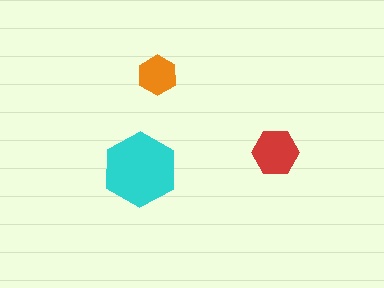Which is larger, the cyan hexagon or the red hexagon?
The cyan one.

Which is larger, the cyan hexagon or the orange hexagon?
The cyan one.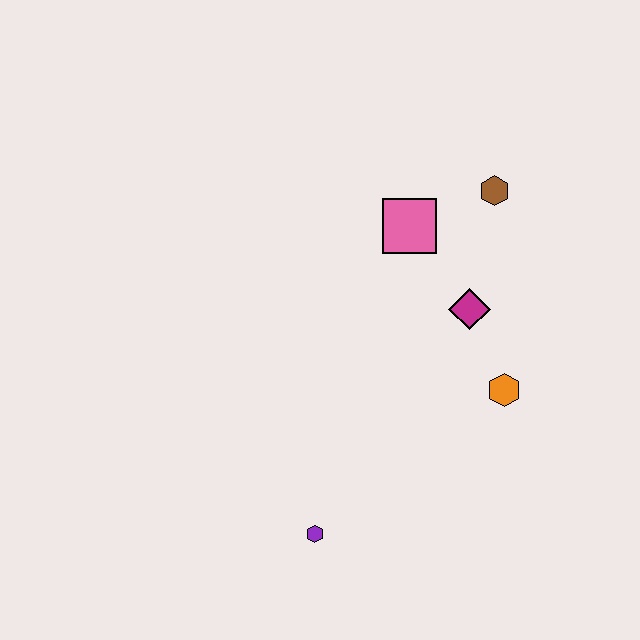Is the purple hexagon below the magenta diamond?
Yes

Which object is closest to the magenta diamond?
The orange hexagon is closest to the magenta diamond.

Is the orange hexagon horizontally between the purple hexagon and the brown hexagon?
No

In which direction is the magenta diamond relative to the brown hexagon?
The magenta diamond is below the brown hexagon.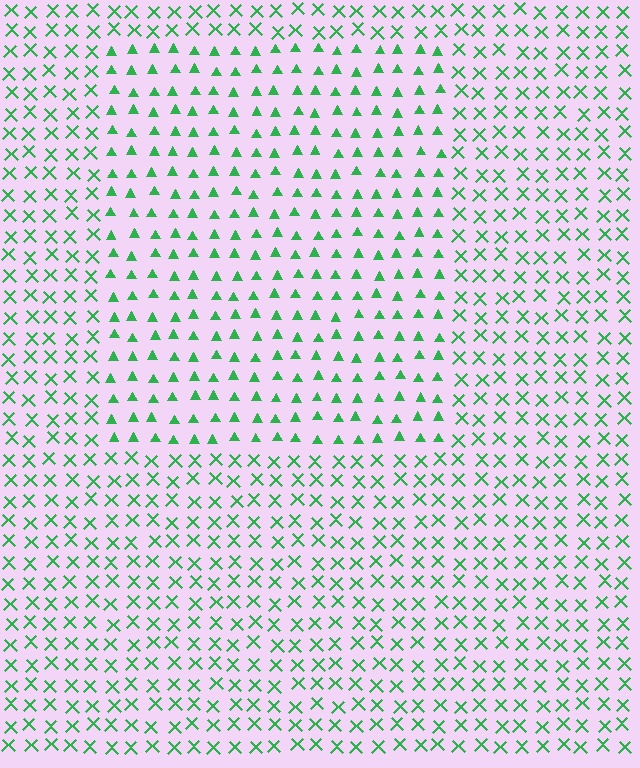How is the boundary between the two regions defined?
The boundary is defined by a change in element shape: triangles inside vs. X marks outside. All elements share the same color and spacing.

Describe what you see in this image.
The image is filled with small green elements arranged in a uniform grid. A rectangle-shaped region contains triangles, while the surrounding area contains X marks. The boundary is defined purely by the change in element shape.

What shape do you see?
I see a rectangle.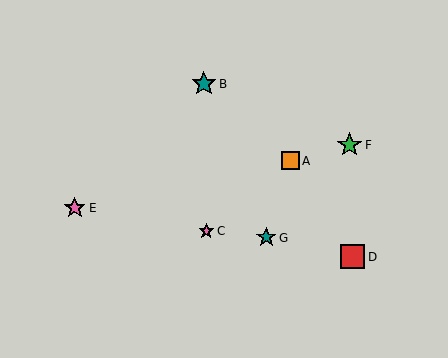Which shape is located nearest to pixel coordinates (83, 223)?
The pink star (labeled E) at (75, 208) is nearest to that location.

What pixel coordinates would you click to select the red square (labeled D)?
Click at (353, 257) to select the red square D.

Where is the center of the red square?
The center of the red square is at (353, 257).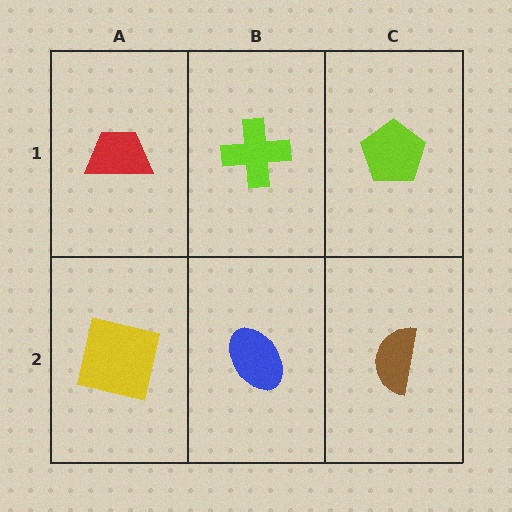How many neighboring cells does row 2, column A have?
2.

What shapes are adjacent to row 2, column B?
A lime cross (row 1, column B), a yellow square (row 2, column A), a brown semicircle (row 2, column C).